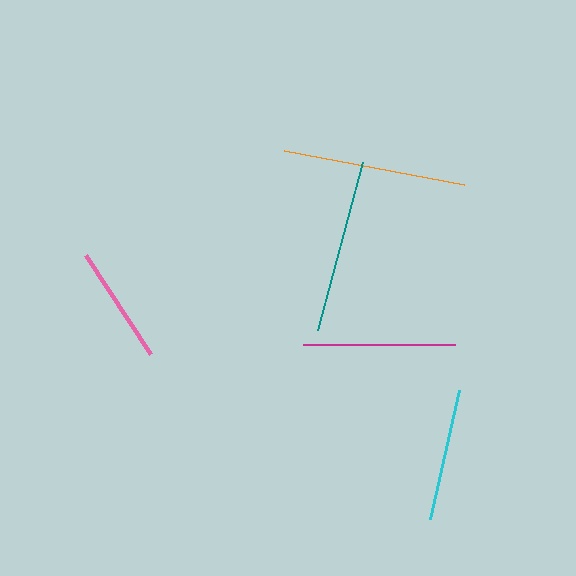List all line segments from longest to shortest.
From longest to shortest: orange, teal, magenta, cyan, pink.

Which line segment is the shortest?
The pink line is the shortest at approximately 119 pixels.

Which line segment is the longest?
The orange line is the longest at approximately 184 pixels.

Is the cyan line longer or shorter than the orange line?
The orange line is longer than the cyan line.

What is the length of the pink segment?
The pink segment is approximately 119 pixels long.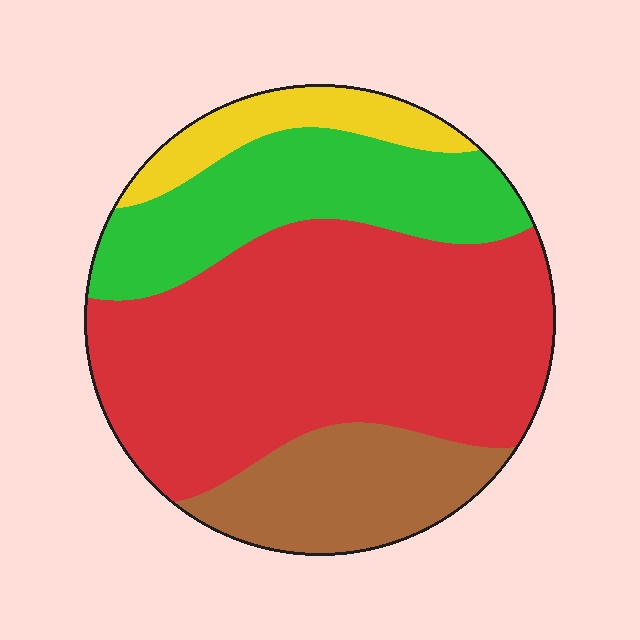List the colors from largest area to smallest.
From largest to smallest: red, green, brown, yellow.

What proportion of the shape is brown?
Brown covers around 15% of the shape.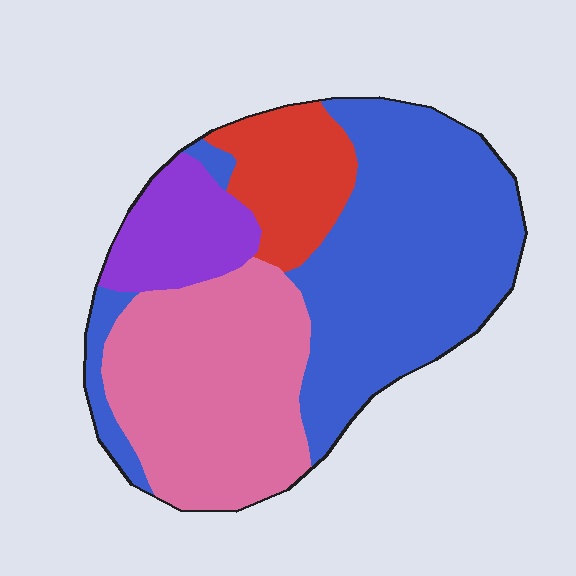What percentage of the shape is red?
Red takes up about one eighth (1/8) of the shape.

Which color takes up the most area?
Blue, at roughly 45%.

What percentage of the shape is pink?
Pink takes up about one third (1/3) of the shape.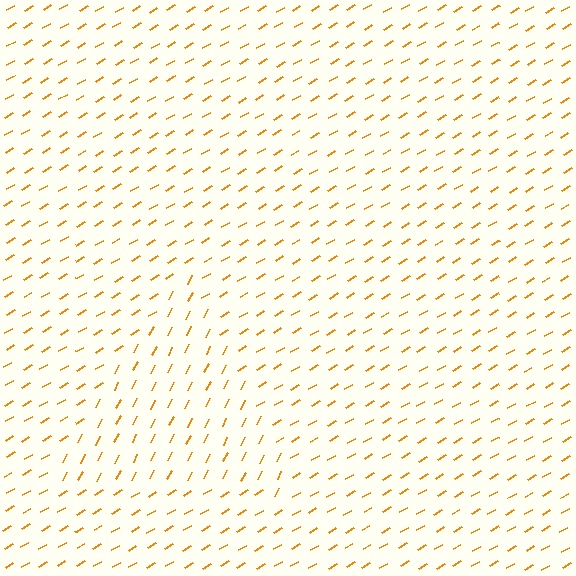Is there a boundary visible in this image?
Yes, there is a texture boundary formed by a change in line orientation.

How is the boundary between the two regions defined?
The boundary is defined purely by a change in line orientation (approximately 33 degrees difference). All lines are the same color and thickness.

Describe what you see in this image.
The image is filled with small orange line segments. A triangle region in the image has lines oriented differently from the surrounding lines, creating a visible texture boundary.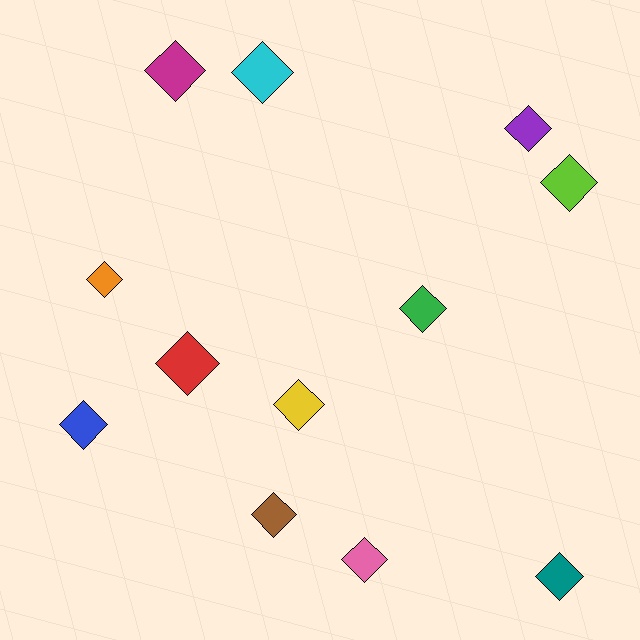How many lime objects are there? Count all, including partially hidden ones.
There is 1 lime object.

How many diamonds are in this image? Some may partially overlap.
There are 12 diamonds.